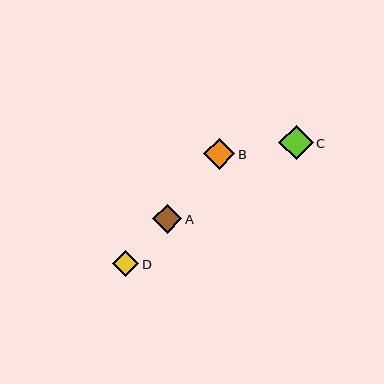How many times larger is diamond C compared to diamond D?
Diamond C is approximately 1.3 times the size of diamond D.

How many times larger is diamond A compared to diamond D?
Diamond A is approximately 1.1 times the size of diamond D.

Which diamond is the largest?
Diamond C is the largest with a size of approximately 34 pixels.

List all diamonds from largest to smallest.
From largest to smallest: C, B, A, D.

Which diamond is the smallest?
Diamond D is the smallest with a size of approximately 26 pixels.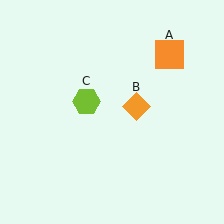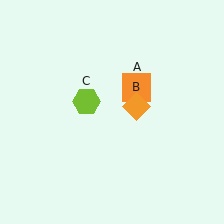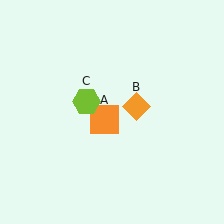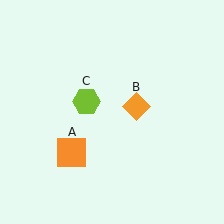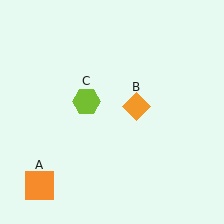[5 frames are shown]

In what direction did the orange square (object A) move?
The orange square (object A) moved down and to the left.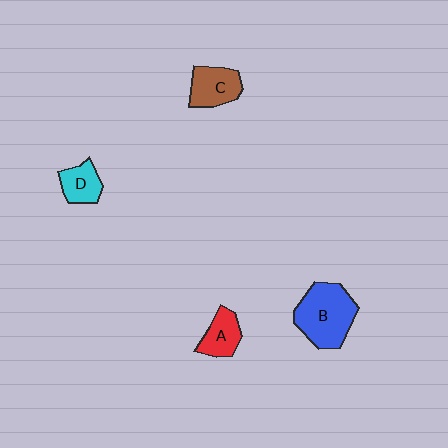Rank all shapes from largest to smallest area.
From largest to smallest: B (blue), C (brown), A (red), D (cyan).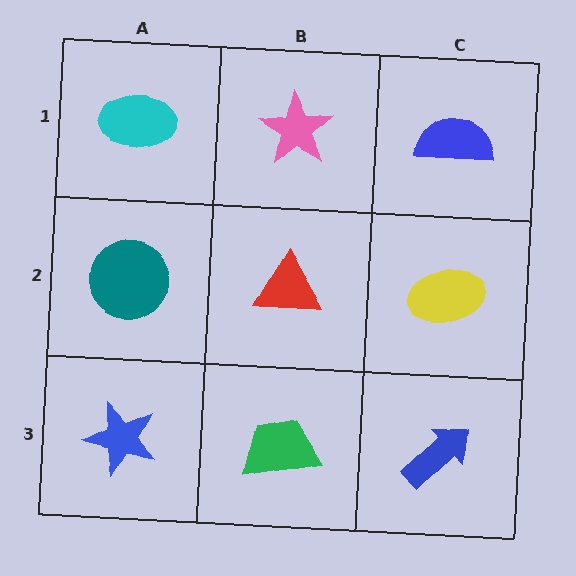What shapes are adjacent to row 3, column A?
A teal circle (row 2, column A), a green trapezoid (row 3, column B).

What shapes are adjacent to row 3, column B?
A red triangle (row 2, column B), a blue star (row 3, column A), a blue arrow (row 3, column C).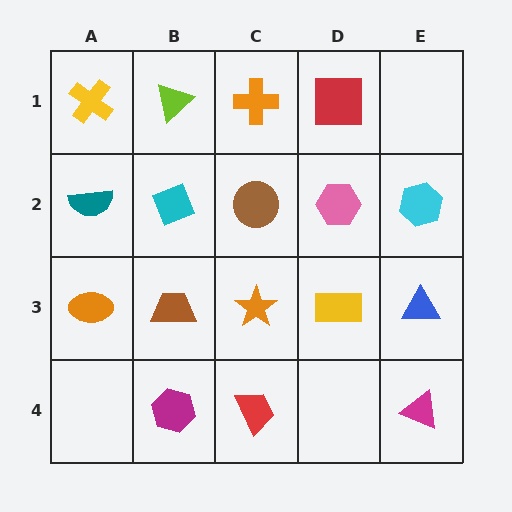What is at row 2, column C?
A brown circle.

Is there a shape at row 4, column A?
No, that cell is empty.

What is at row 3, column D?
A yellow rectangle.